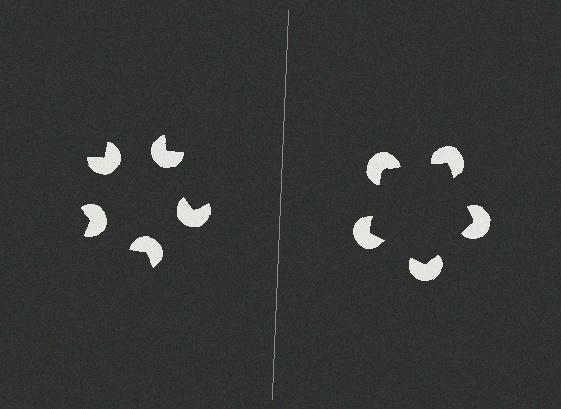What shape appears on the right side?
An illusory pentagon.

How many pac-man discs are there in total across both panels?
10 — 5 on each side.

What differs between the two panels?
The pac-man discs are positioned identically on both sides; only the wedge orientations differ. On the right they align to a pentagon; on the left they are misaligned.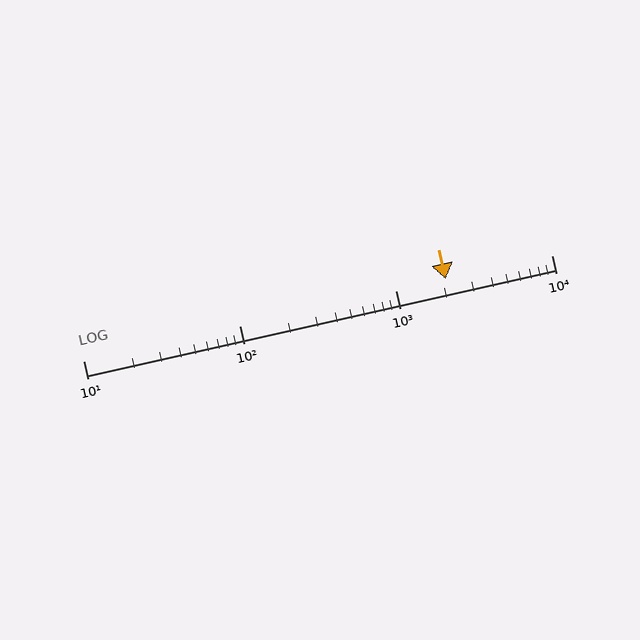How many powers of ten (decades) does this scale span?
The scale spans 3 decades, from 10 to 10000.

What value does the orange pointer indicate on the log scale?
The pointer indicates approximately 2100.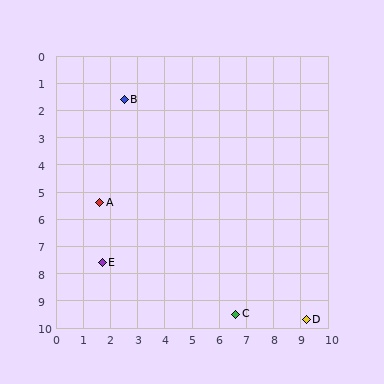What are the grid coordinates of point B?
Point B is at approximately (2.5, 1.6).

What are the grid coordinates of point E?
Point E is at approximately (1.7, 7.6).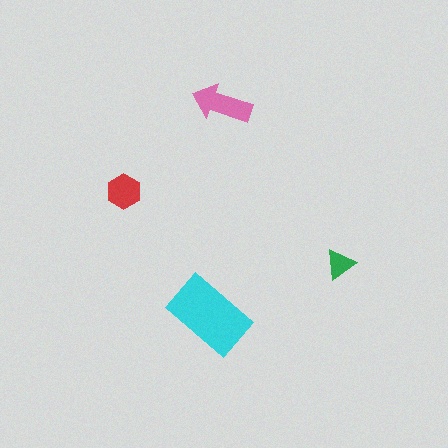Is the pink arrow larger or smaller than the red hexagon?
Larger.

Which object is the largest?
The cyan rectangle.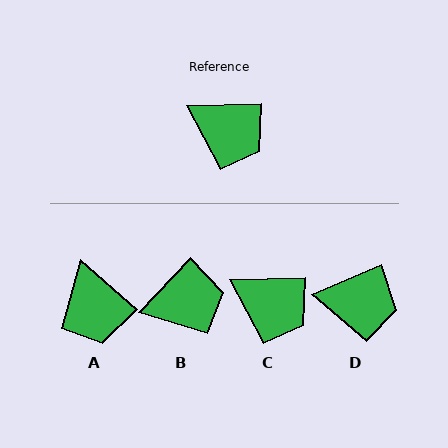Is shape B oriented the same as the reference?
No, it is off by about 45 degrees.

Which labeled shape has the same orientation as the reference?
C.